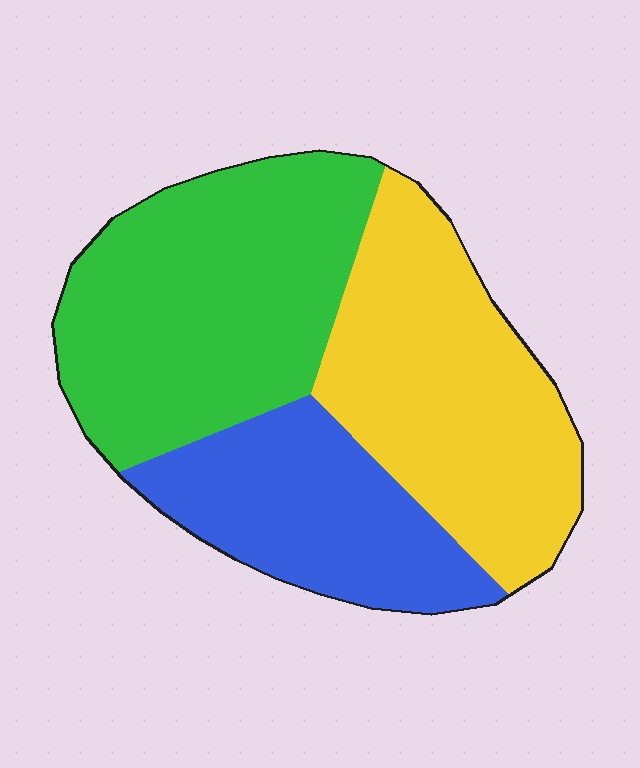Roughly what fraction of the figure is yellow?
Yellow takes up about three eighths (3/8) of the figure.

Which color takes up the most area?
Green, at roughly 40%.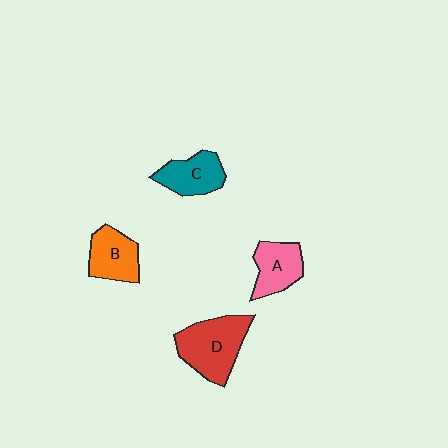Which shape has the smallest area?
Shape A (pink).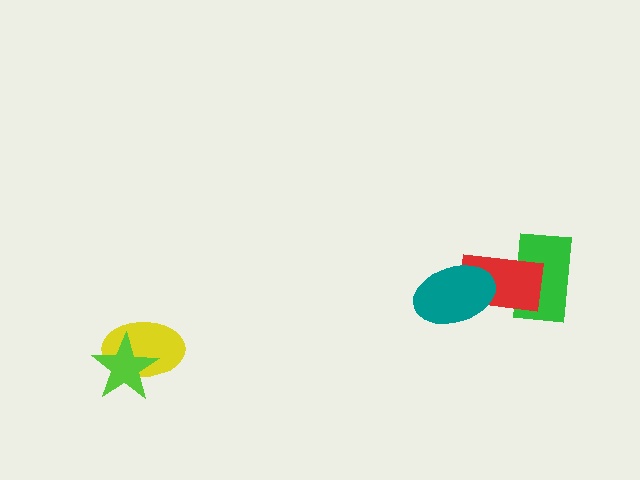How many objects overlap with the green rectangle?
1 object overlaps with the green rectangle.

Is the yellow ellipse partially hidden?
Yes, it is partially covered by another shape.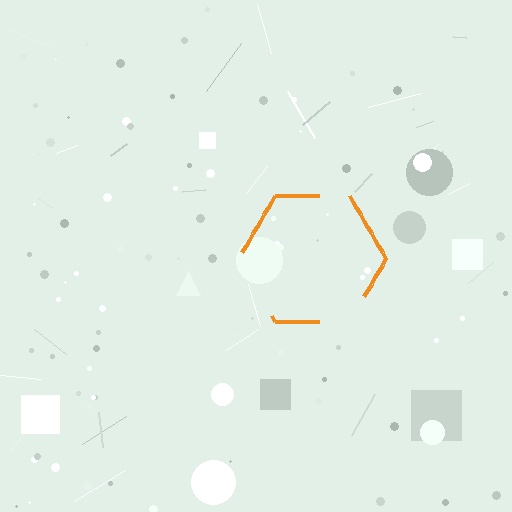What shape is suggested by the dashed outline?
The dashed outline suggests a hexagon.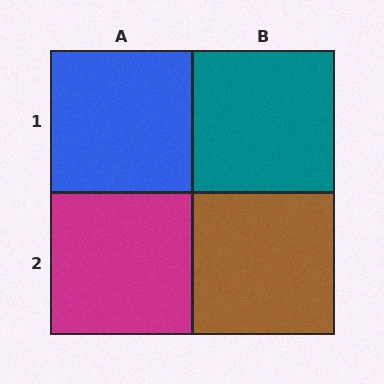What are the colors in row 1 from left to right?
Blue, teal.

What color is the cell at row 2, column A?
Magenta.